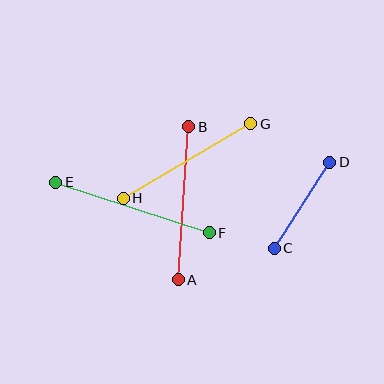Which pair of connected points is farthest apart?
Points E and F are farthest apart.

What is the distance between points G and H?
The distance is approximately 148 pixels.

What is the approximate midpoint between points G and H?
The midpoint is at approximately (187, 161) pixels.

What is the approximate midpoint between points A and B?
The midpoint is at approximately (184, 203) pixels.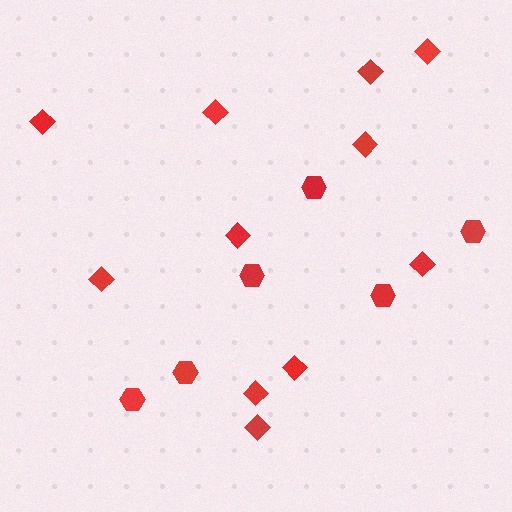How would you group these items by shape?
There are 2 groups: one group of diamonds (11) and one group of hexagons (6).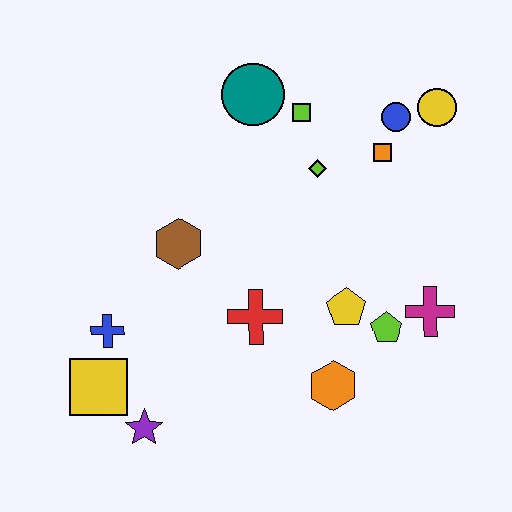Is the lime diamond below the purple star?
No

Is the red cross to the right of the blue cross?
Yes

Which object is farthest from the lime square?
The purple star is farthest from the lime square.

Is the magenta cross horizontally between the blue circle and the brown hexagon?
No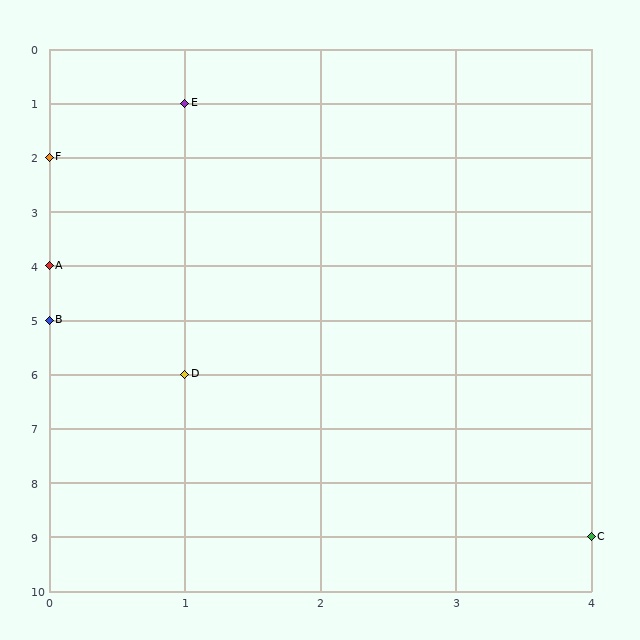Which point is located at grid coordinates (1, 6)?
Point D is at (1, 6).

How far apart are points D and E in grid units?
Points D and E are 5 rows apart.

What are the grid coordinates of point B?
Point B is at grid coordinates (0, 5).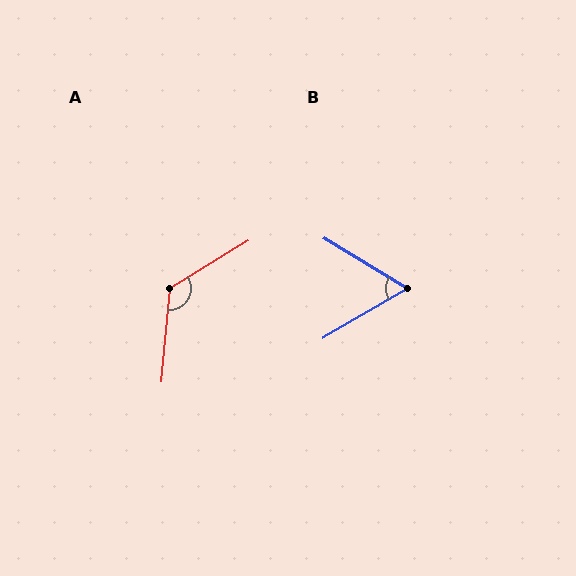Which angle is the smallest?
B, at approximately 62 degrees.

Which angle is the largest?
A, at approximately 127 degrees.